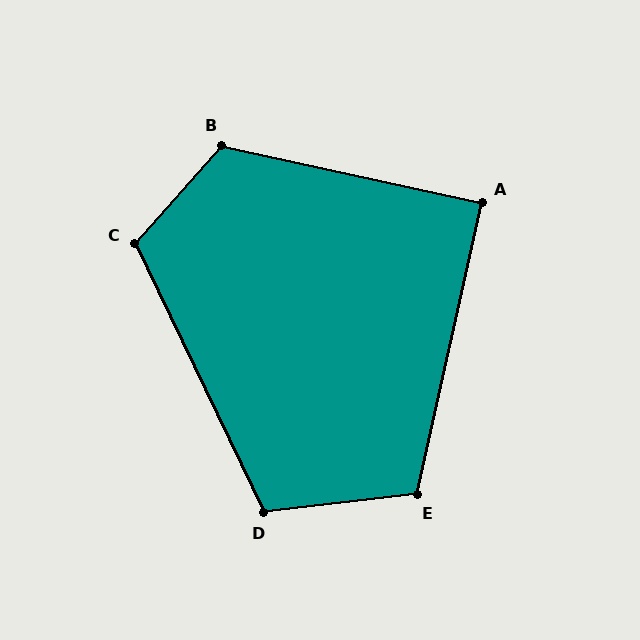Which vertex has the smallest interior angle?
A, at approximately 90 degrees.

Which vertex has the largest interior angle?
B, at approximately 119 degrees.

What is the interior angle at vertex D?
Approximately 109 degrees (obtuse).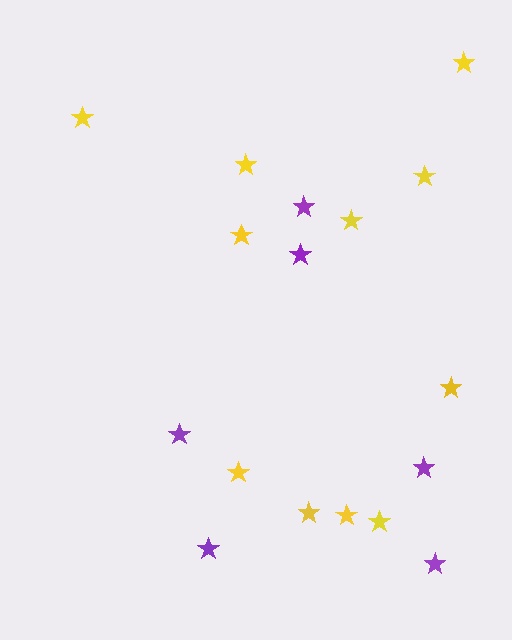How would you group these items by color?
There are 2 groups: one group of purple stars (6) and one group of yellow stars (11).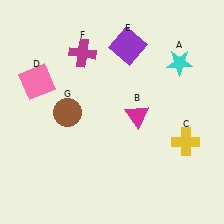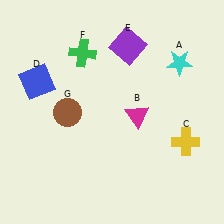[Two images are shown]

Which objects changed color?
D changed from pink to blue. F changed from magenta to green.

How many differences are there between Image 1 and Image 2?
There are 2 differences between the two images.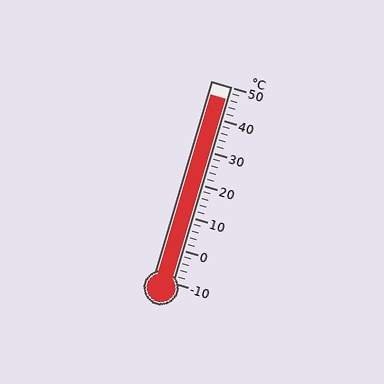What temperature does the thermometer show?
The thermometer shows approximately 46°C.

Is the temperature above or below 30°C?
The temperature is above 30°C.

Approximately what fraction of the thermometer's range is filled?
The thermometer is filled to approximately 95% of its range.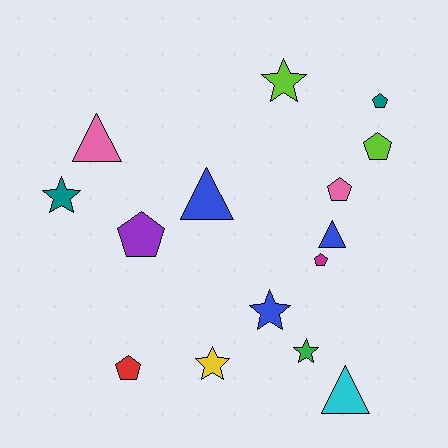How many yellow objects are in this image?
There is 1 yellow object.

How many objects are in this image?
There are 15 objects.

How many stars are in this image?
There are 5 stars.